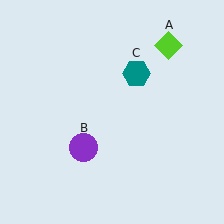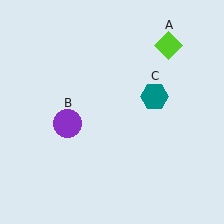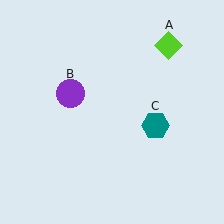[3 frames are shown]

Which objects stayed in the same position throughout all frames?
Lime diamond (object A) remained stationary.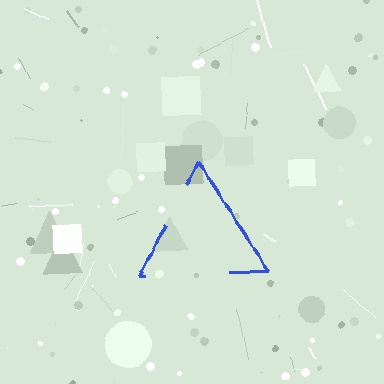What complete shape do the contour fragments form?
The contour fragments form a triangle.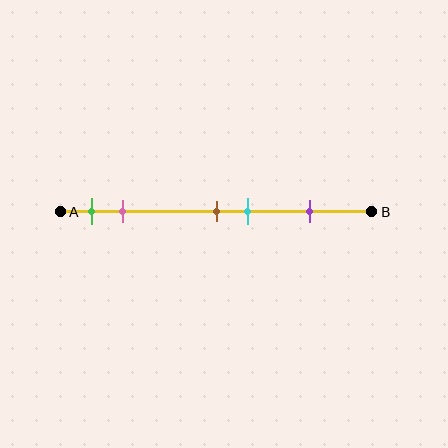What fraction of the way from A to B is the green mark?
The green mark is approximately 10% (0.1) of the way from A to B.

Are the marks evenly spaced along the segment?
No, the marks are not evenly spaced.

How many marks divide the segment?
There are 5 marks dividing the segment.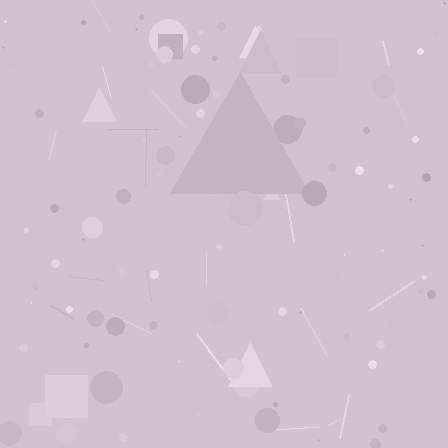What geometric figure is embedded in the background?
A triangle is embedded in the background.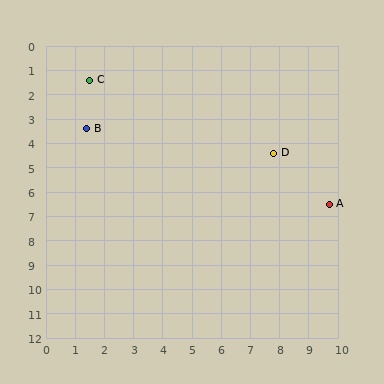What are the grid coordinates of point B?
Point B is at approximately (1.4, 3.4).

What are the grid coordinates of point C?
Point C is at approximately (1.5, 1.4).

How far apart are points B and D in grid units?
Points B and D are about 6.5 grid units apart.